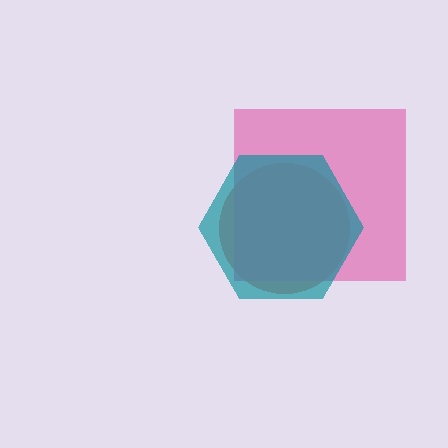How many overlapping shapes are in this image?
There are 3 overlapping shapes in the image.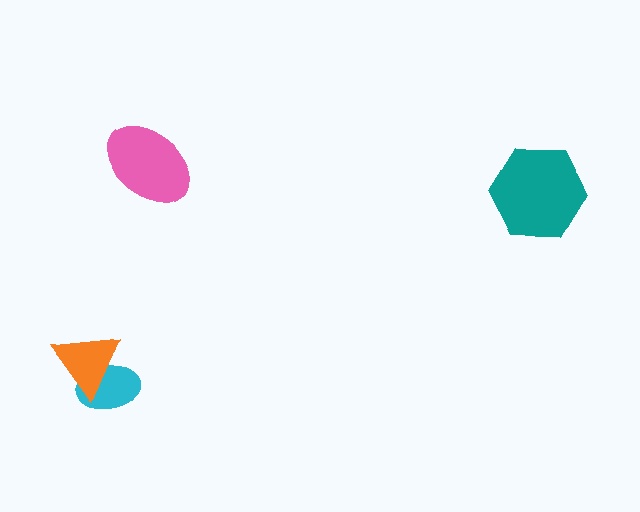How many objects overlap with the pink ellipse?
0 objects overlap with the pink ellipse.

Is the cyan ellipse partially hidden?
Yes, it is partially covered by another shape.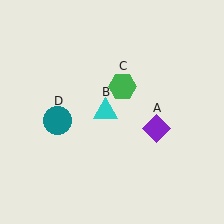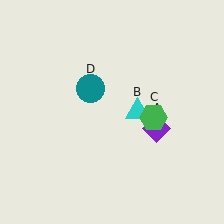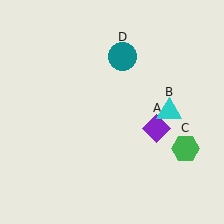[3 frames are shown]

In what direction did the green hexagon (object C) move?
The green hexagon (object C) moved down and to the right.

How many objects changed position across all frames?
3 objects changed position: cyan triangle (object B), green hexagon (object C), teal circle (object D).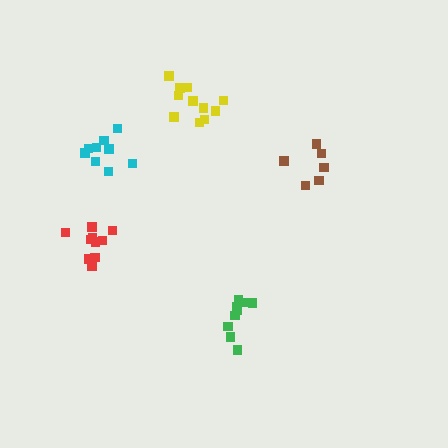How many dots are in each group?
Group 1: 6 dots, Group 2: 9 dots, Group 3: 10 dots, Group 4: 11 dots, Group 5: 9 dots (45 total).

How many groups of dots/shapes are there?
There are 5 groups.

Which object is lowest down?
The green cluster is bottommost.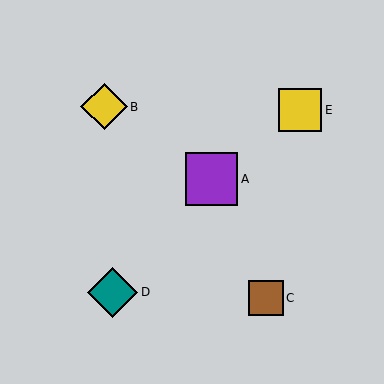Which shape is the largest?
The purple square (labeled A) is the largest.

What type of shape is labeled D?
Shape D is a teal diamond.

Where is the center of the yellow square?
The center of the yellow square is at (300, 110).